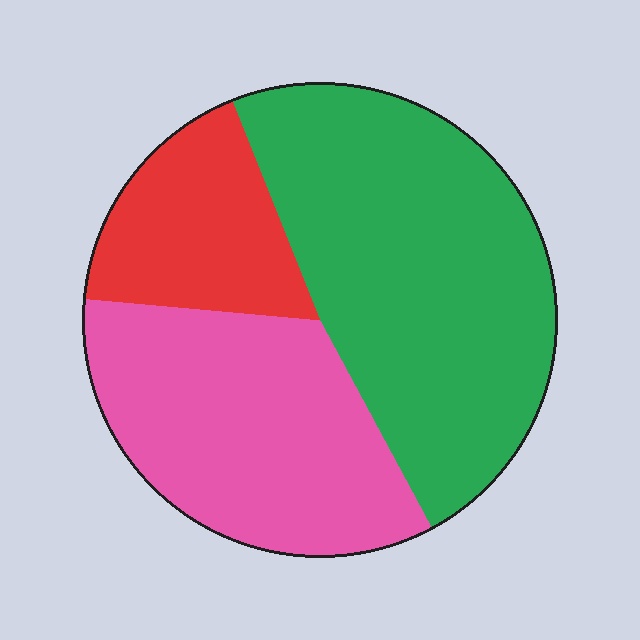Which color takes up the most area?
Green, at roughly 50%.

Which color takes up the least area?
Red, at roughly 20%.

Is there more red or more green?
Green.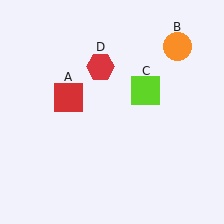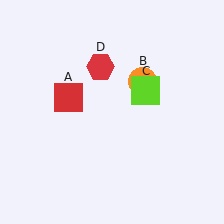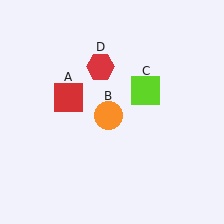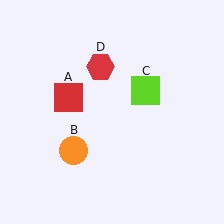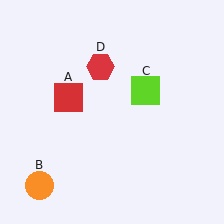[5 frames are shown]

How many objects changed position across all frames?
1 object changed position: orange circle (object B).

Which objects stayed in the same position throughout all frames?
Red square (object A) and lime square (object C) and red hexagon (object D) remained stationary.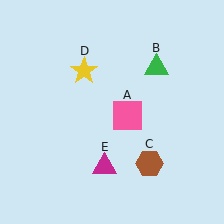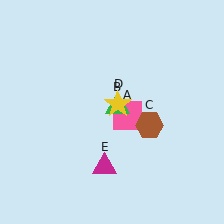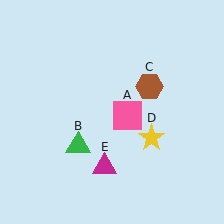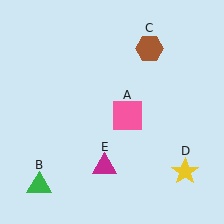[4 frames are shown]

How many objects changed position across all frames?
3 objects changed position: green triangle (object B), brown hexagon (object C), yellow star (object D).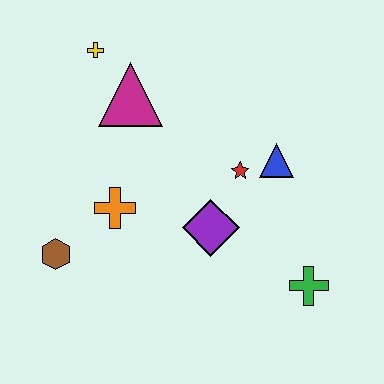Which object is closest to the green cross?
The purple diamond is closest to the green cross.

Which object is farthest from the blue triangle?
The brown hexagon is farthest from the blue triangle.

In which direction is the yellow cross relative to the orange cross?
The yellow cross is above the orange cross.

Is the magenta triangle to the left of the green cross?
Yes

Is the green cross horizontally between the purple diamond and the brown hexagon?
No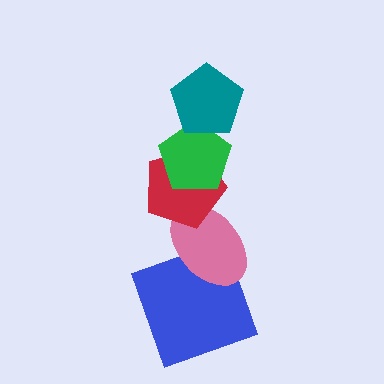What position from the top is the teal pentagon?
The teal pentagon is 1st from the top.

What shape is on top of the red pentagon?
The green pentagon is on top of the red pentagon.